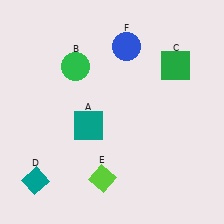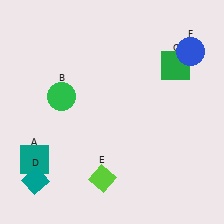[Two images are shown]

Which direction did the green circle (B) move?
The green circle (B) moved down.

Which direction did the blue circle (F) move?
The blue circle (F) moved right.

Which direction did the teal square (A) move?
The teal square (A) moved left.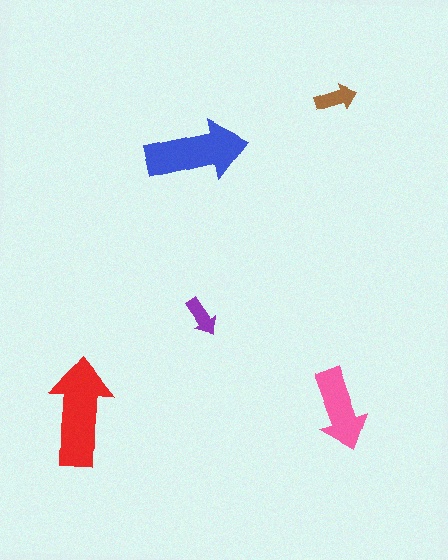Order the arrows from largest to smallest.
the red one, the blue one, the pink one, the brown one, the purple one.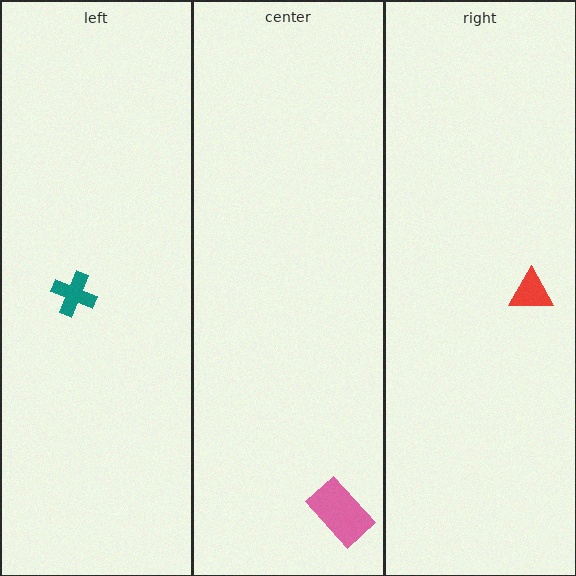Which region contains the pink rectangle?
The center region.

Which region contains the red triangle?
The right region.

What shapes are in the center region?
The pink rectangle.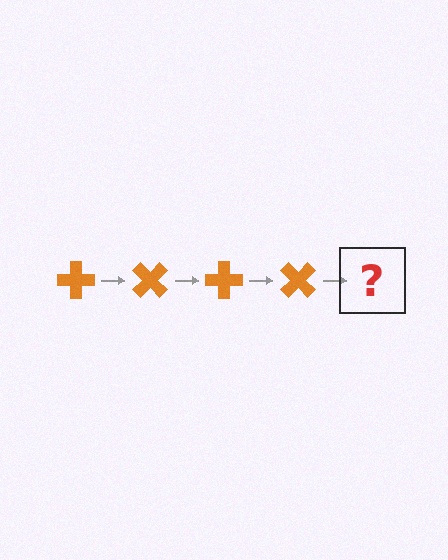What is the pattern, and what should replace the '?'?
The pattern is that the cross rotates 45 degrees each step. The '?' should be an orange cross rotated 180 degrees.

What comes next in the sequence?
The next element should be an orange cross rotated 180 degrees.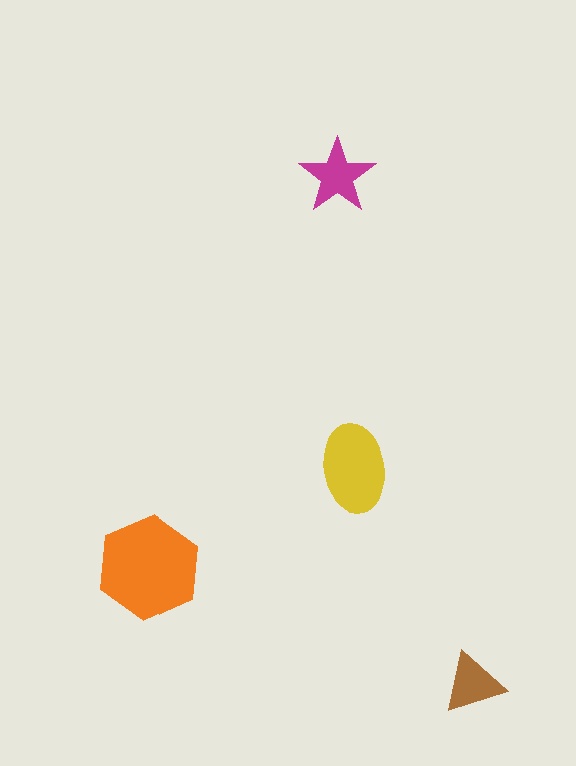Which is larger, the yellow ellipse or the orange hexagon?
The orange hexagon.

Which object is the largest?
The orange hexagon.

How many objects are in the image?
There are 4 objects in the image.